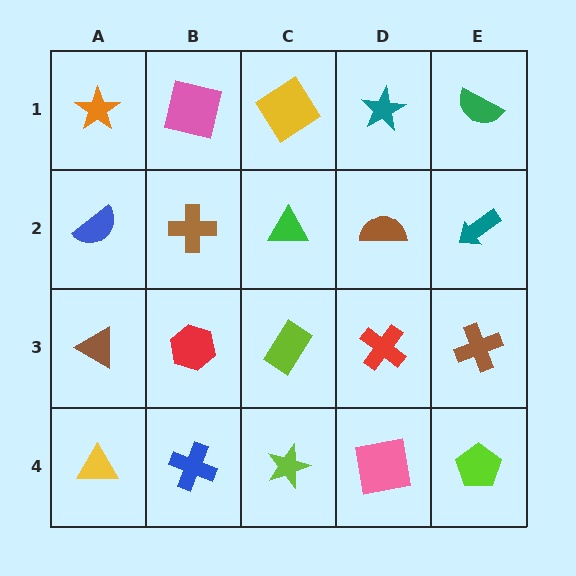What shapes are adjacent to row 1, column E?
A teal arrow (row 2, column E), a teal star (row 1, column D).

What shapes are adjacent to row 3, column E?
A teal arrow (row 2, column E), a lime pentagon (row 4, column E), a red cross (row 3, column D).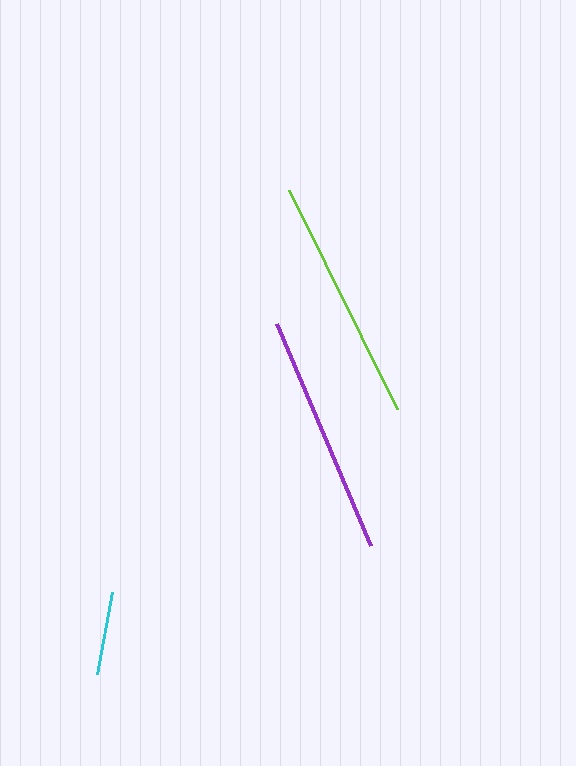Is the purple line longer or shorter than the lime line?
The lime line is longer than the purple line.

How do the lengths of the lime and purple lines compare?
The lime and purple lines are approximately the same length.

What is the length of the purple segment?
The purple segment is approximately 241 pixels long.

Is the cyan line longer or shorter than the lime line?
The lime line is longer than the cyan line.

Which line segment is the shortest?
The cyan line is the shortest at approximately 83 pixels.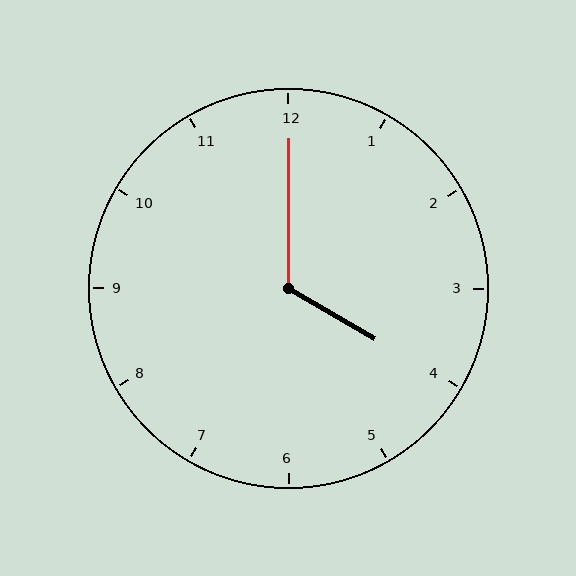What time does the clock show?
4:00.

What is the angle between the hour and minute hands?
Approximately 120 degrees.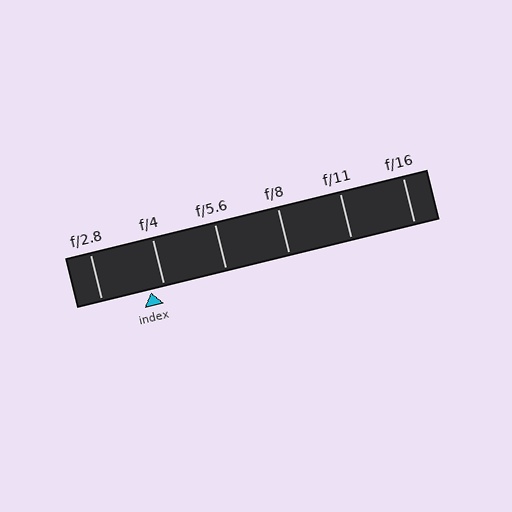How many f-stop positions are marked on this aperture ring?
There are 6 f-stop positions marked.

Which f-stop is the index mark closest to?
The index mark is closest to f/4.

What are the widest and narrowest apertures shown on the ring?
The widest aperture shown is f/2.8 and the narrowest is f/16.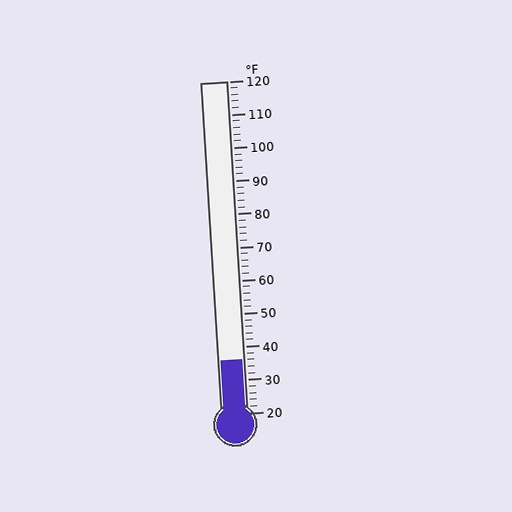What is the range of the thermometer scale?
The thermometer scale ranges from 20°F to 120°F.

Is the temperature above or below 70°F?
The temperature is below 70°F.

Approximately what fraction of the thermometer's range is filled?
The thermometer is filled to approximately 15% of its range.